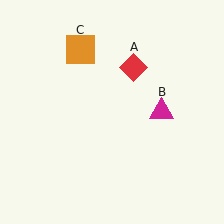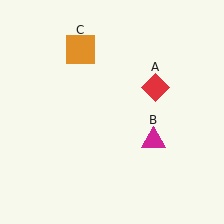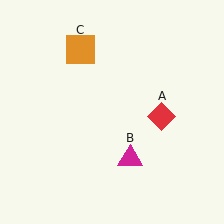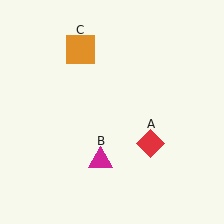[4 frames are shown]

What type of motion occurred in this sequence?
The red diamond (object A), magenta triangle (object B) rotated clockwise around the center of the scene.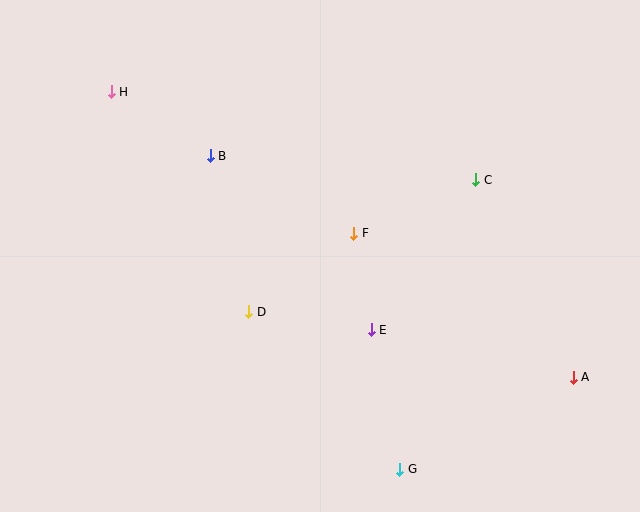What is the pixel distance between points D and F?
The distance between D and F is 131 pixels.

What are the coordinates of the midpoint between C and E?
The midpoint between C and E is at (423, 255).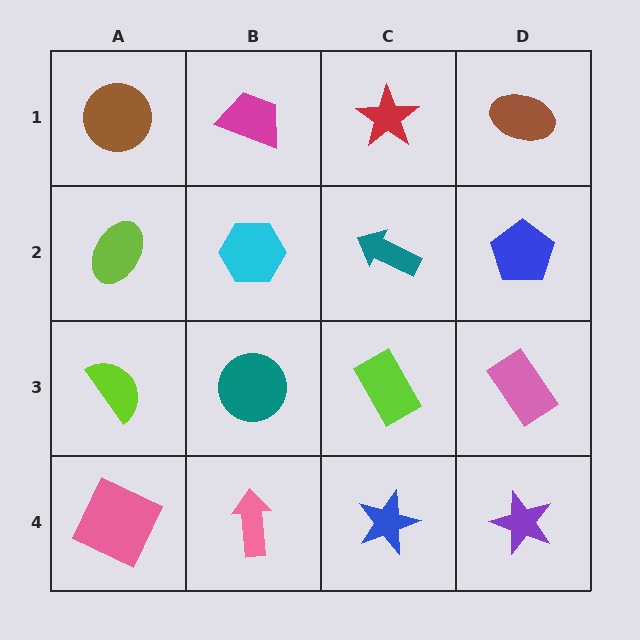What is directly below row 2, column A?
A lime semicircle.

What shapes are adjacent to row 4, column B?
A teal circle (row 3, column B), a pink square (row 4, column A), a blue star (row 4, column C).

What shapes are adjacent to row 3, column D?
A blue pentagon (row 2, column D), a purple star (row 4, column D), a lime rectangle (row 3, column C).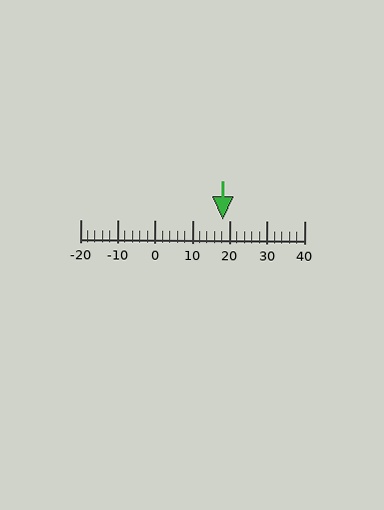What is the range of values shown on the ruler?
The ruler shows values from -20 to 40.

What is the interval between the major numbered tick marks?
The major tick marks are spaced 10 units apart.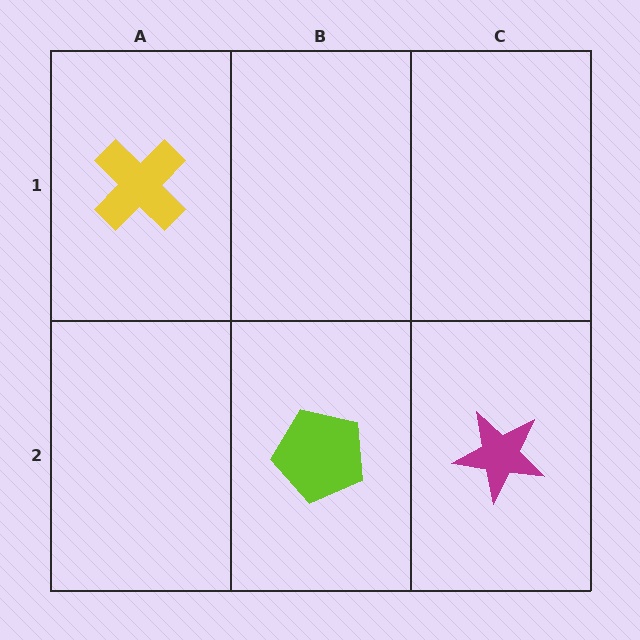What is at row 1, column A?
A yellow cross.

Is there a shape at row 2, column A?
No, that cell is empty.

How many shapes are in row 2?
2 shapes.